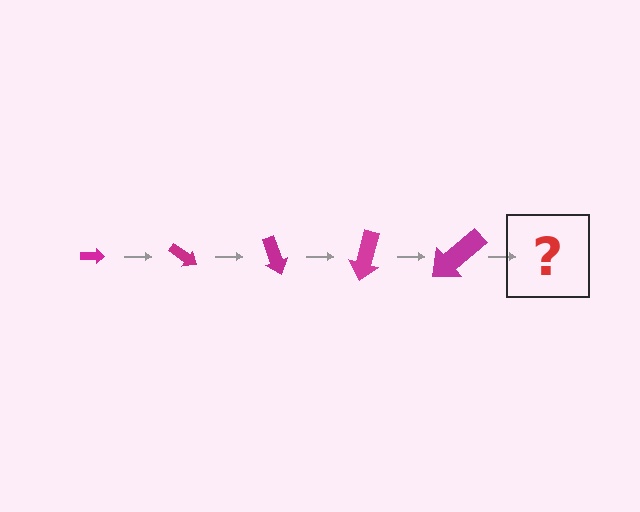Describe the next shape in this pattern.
It should be an arrow, larger than the previous one and rotated 175 degrees from the start.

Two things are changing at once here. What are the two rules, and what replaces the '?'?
The two rules are that the arrow grows larger each step and it rotates 35 degrees each step. The '?' should be an arrow, larger than the previous one and rotated 175 degrees from the start.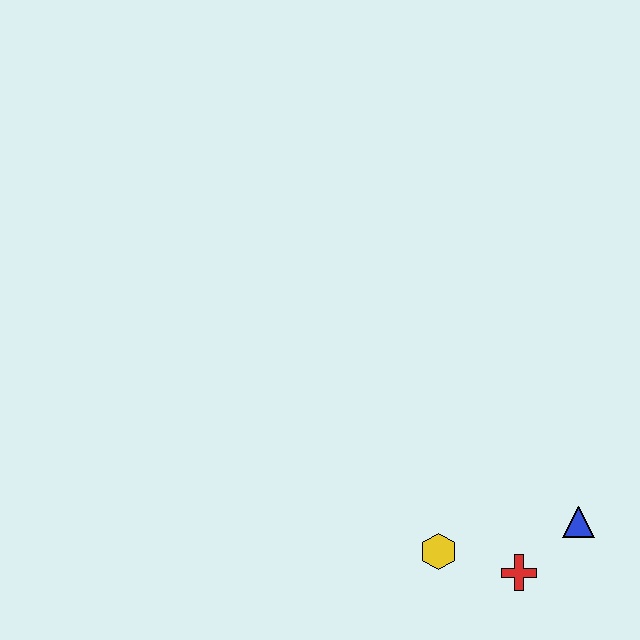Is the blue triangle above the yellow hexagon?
Yes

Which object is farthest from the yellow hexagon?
The blue triangle is farthest from the yellow hexagon.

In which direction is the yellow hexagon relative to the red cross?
The yellow hexagon is to the left of the red cross.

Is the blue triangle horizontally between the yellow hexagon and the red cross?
No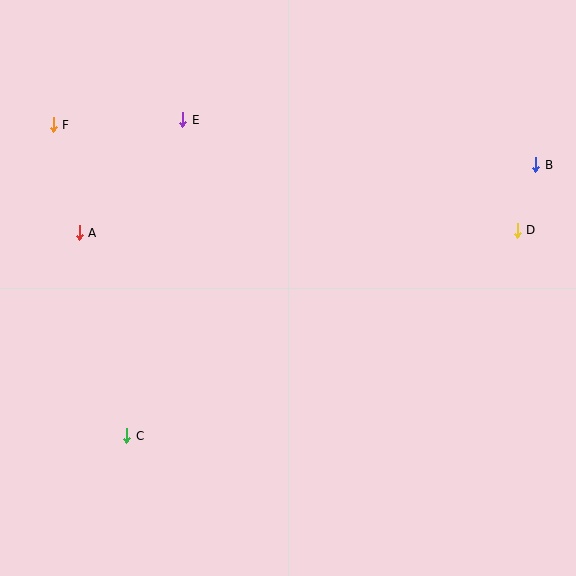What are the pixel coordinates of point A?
Point A is at (79, 233).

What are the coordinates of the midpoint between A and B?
The midpoint between A and B is at (307, 199).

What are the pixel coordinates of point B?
Point B is at (536, 165).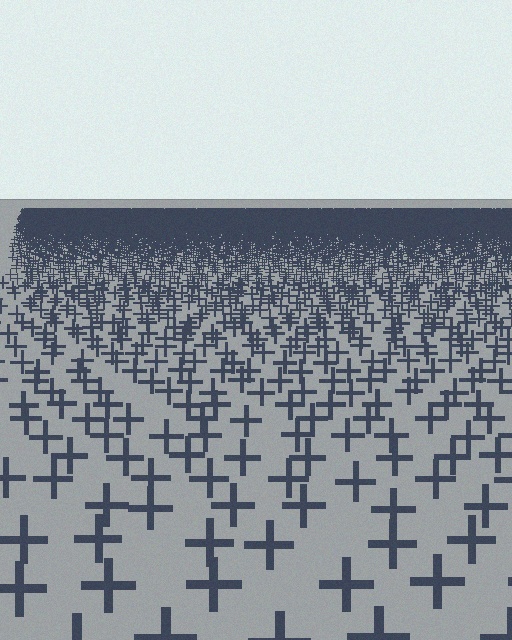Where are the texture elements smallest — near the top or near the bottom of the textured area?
Near the top.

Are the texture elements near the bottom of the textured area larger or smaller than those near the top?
Larger. Near the bottom, elements are closer to the viewer and appear at a bigger on-screen size.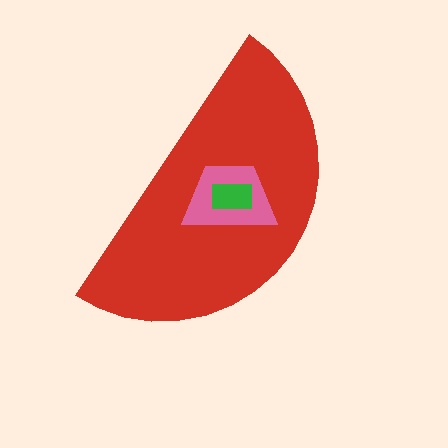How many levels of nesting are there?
3.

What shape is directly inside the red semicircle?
The pink trapezoid.